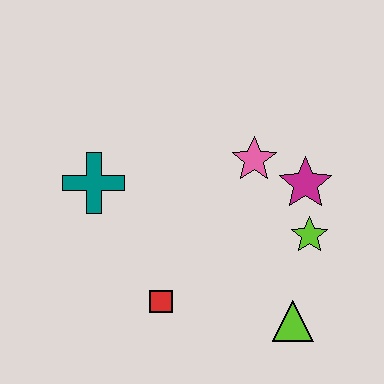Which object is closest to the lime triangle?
The lime star is closest to the lime triangle.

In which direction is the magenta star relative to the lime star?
The magenta star is above the lime star.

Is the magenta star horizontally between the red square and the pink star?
No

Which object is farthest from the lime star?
The teal cross is farthest from the lime star.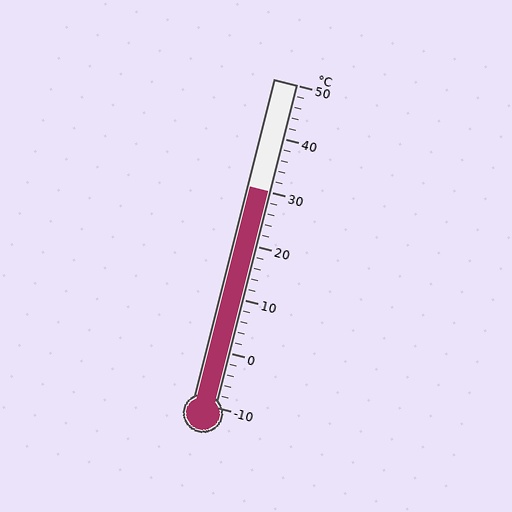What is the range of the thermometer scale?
The thermometer scale ranges from -10°C to 50°C.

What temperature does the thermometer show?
The thermometer shows approximately 30°C.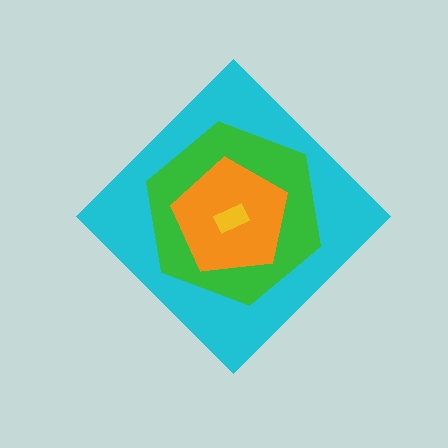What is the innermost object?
The yellow rectangle.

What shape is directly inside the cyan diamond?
The green hexagon.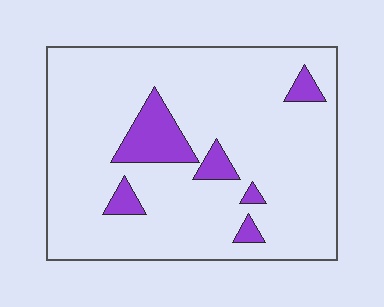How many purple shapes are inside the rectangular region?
6.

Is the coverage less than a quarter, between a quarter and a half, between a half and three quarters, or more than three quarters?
Less than a quarter.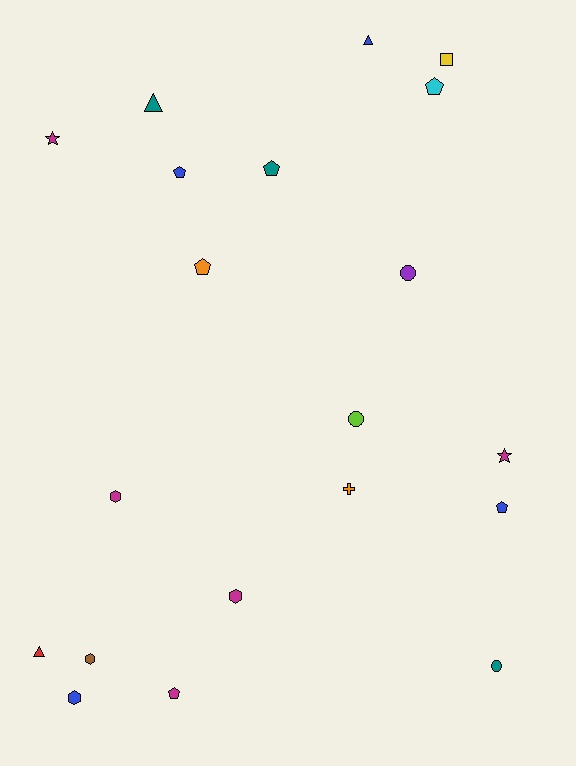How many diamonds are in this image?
There are no diamonds.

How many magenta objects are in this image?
There are 5 magenta objects.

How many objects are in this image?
There are 20 objects.